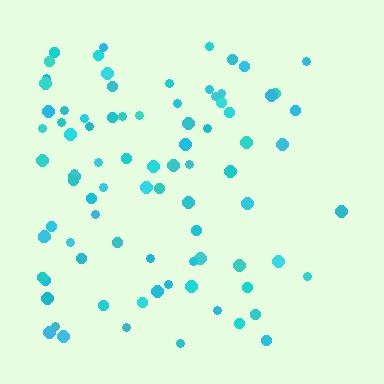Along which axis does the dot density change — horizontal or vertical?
Horizontal.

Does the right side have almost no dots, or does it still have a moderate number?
Still a moderate number, just noticeably fewer than the left.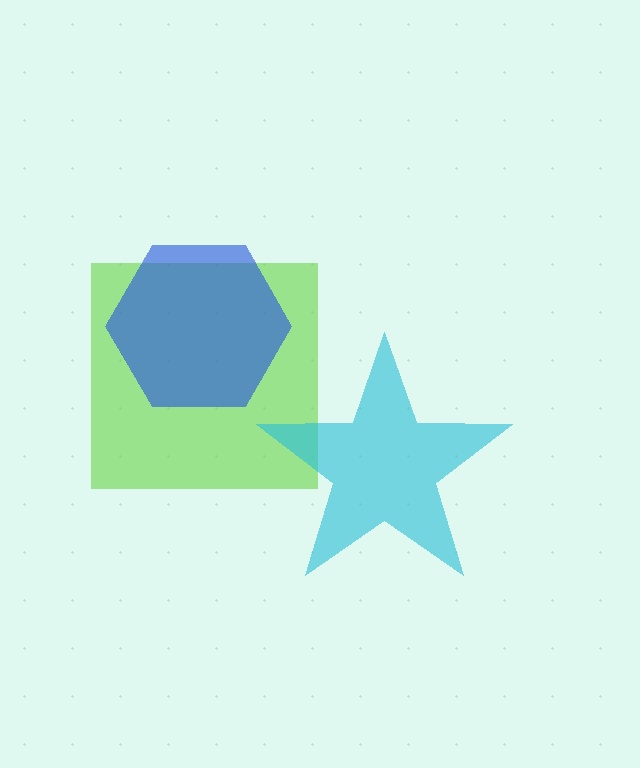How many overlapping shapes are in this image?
There are 3 overlapping shapes in the image.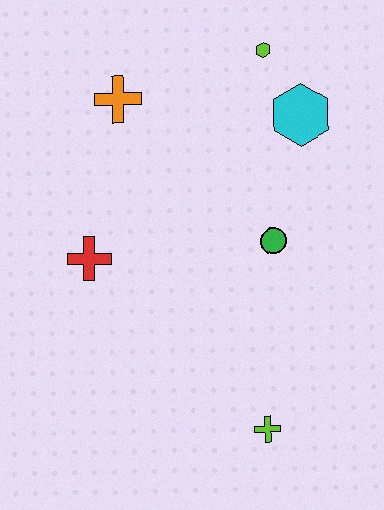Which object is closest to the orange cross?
The lime hexagon is closest to the orange cross.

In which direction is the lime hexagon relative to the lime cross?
The lime hexagon is above the lime cross.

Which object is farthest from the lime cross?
The lime hexagon is farthest from the lime cross.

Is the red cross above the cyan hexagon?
No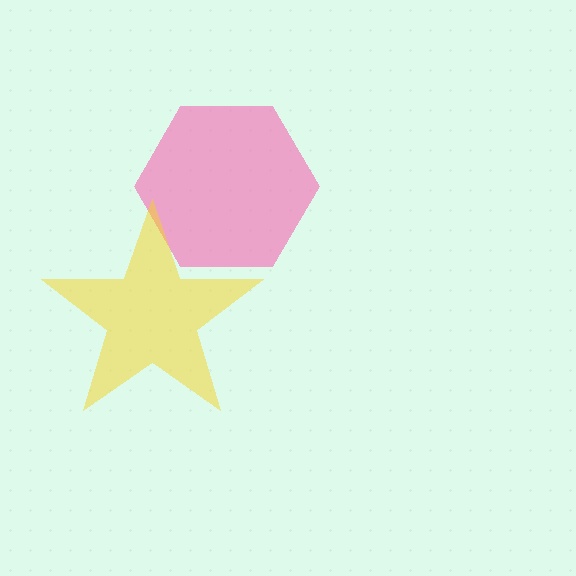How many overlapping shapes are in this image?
There are 2 overlapping shapes in the image.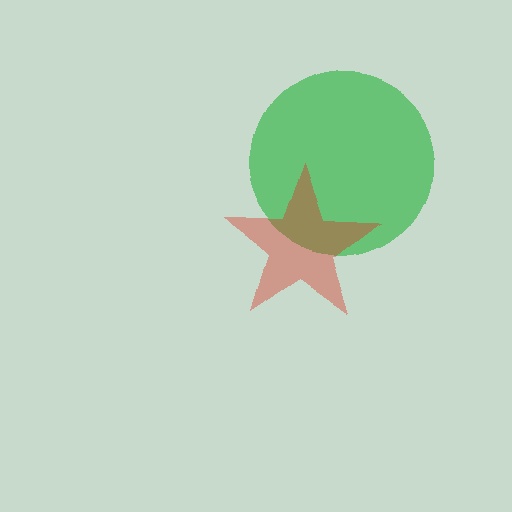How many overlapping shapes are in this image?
There are 2 overlapping shapes in the image.